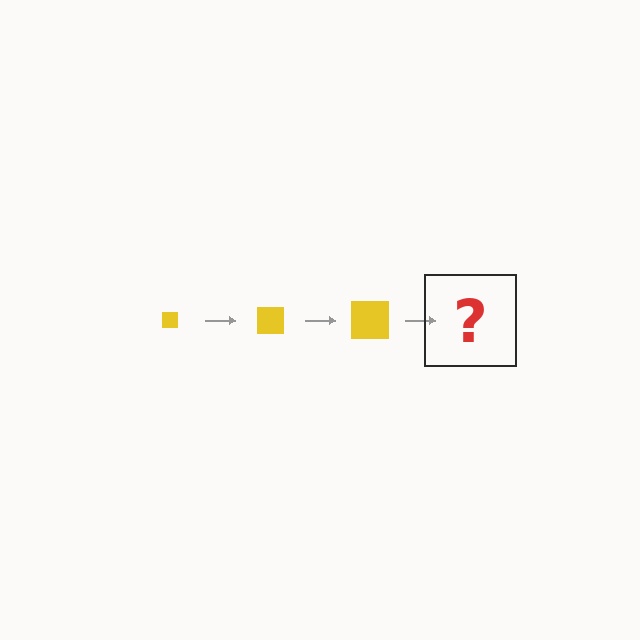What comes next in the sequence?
The next element should be a yellow square, larger than the previous one.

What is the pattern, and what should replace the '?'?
The pattern is that the square gets progressively larger each step. The '?' should be a yellow square, larger than the previous one.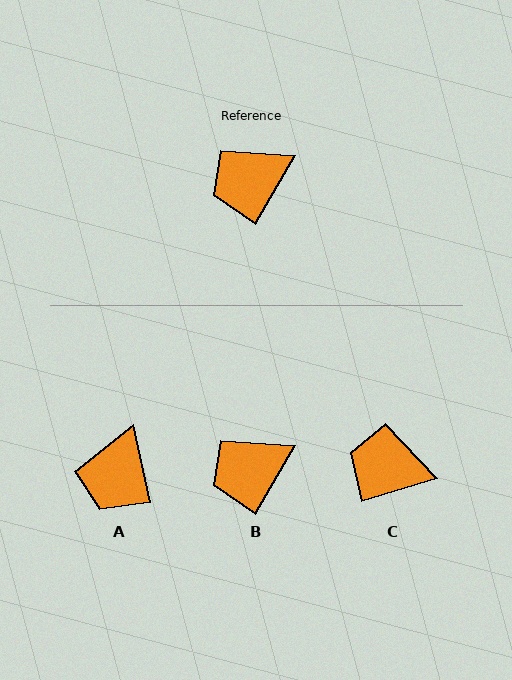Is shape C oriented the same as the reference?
No, it is off by about 43 degrees.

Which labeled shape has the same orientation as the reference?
B.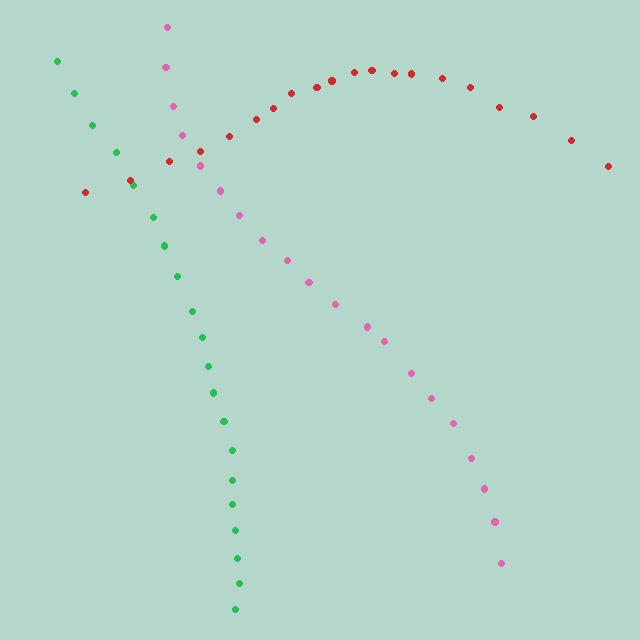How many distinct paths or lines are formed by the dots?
There are 3 distinct paths.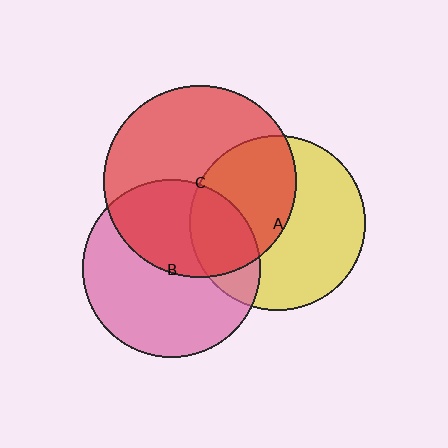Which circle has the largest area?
Circle C (red).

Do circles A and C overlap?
Yes.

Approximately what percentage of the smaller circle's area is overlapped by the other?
Approximately 45%.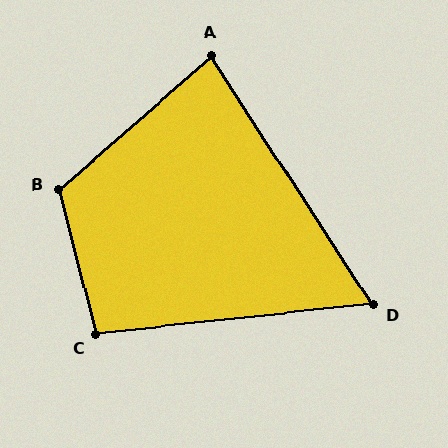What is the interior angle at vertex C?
Approximately 98 degrees (obtuse).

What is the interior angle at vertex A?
Approximately 82 degrees (acute).